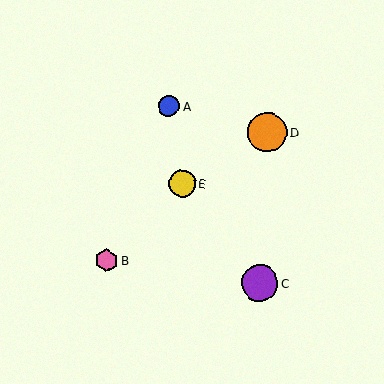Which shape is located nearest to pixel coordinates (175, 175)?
The yellow circle (labeled E) at (182, 183) is nearest to that location.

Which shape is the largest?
The orange circle (labeled D) is the largest.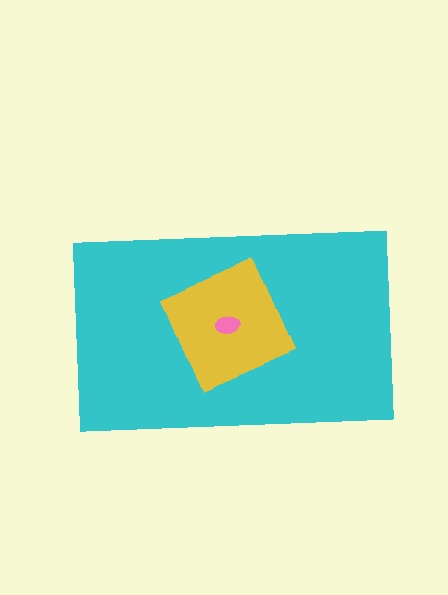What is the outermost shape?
The cyan rectangle.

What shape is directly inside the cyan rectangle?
The yellow square.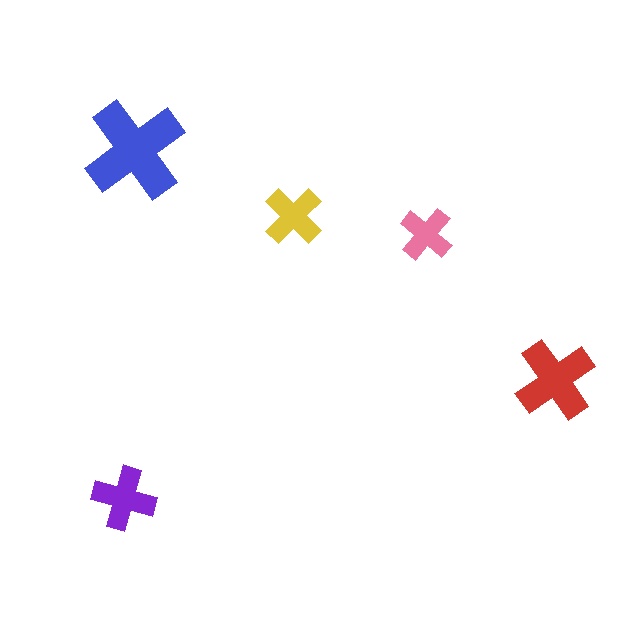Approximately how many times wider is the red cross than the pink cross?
About 1.5 times wider.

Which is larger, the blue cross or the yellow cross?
The blue one.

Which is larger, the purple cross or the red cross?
The red one.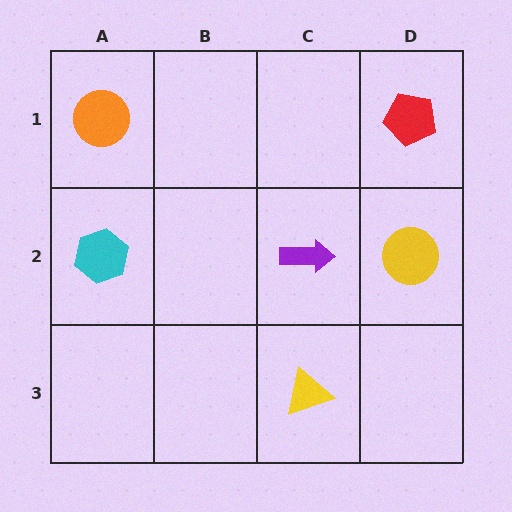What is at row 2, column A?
A cyan hexagon.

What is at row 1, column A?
An orange circle.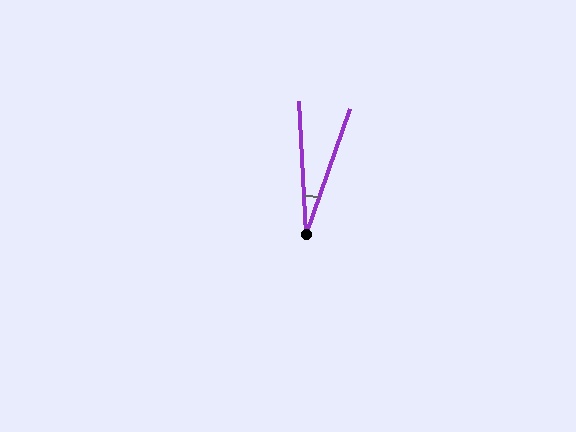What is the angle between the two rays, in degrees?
Approximately 22 degrees.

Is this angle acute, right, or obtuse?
It is acute.